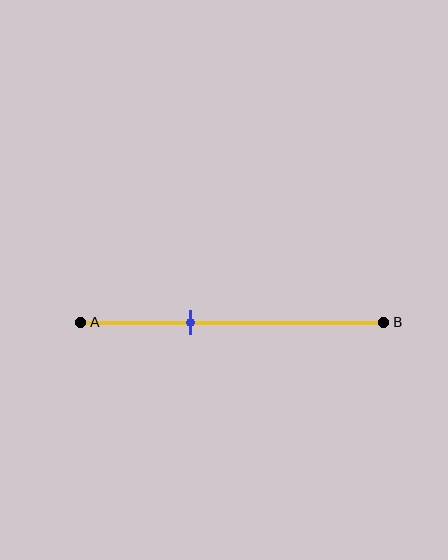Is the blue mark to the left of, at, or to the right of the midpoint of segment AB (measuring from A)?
The blue mark is to the left of the midpoint of segment AB.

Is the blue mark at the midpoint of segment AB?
No, the mark is at about 35% from A, not at the 50% midpoint.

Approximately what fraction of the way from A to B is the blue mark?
The blue mark is approximately 35% of the way from A to B.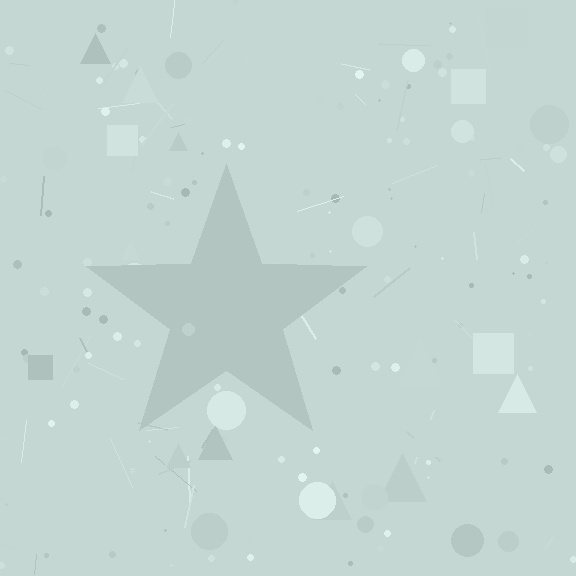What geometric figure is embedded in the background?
A star is embedded in the background.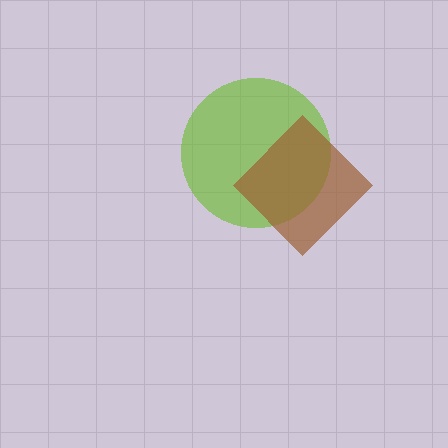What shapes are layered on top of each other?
The layered shapes are: a lime circle, a brown diamond.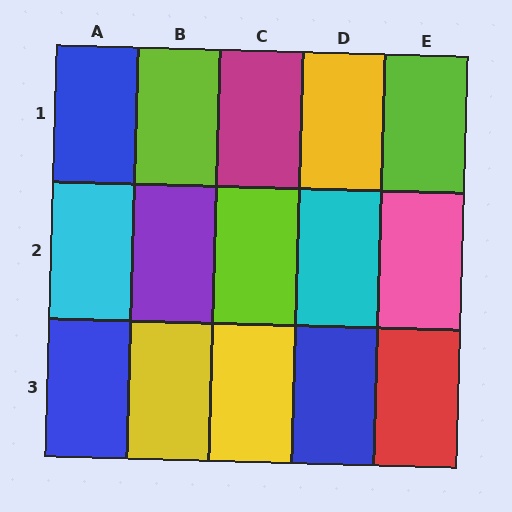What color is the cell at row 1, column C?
Magenta.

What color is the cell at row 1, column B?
Lime.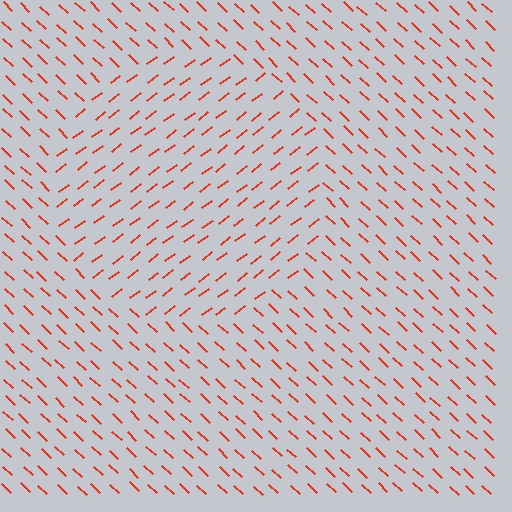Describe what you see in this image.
The image is filled with small red line segments. A circle region in the image has lines oriented differently from the surrounding lines, creating a visible texture boundary.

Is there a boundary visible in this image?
Yes, there is a texture boundary formed by a change in line orientation.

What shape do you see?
I see a circle.